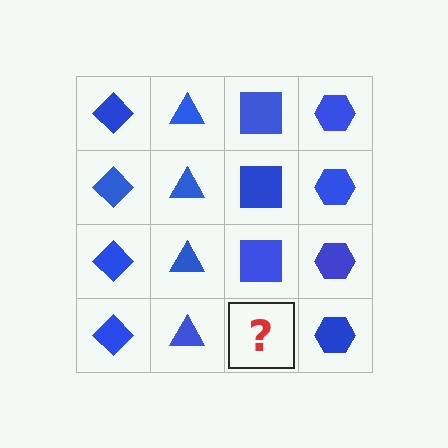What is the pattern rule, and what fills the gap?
The rule is that each column has a consistent shape. The gap should be filled with a blue square.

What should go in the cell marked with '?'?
The missing cell should contain a blue square.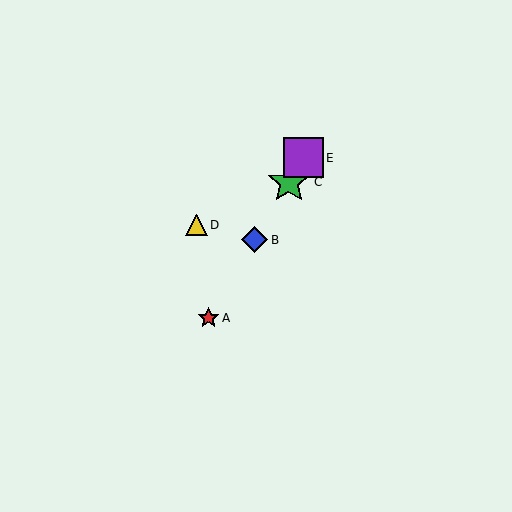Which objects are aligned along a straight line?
Objects A, B, C, E are aligned along a straight line.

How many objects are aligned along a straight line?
4 objects (A, B, C, E) are aligned along a straight line.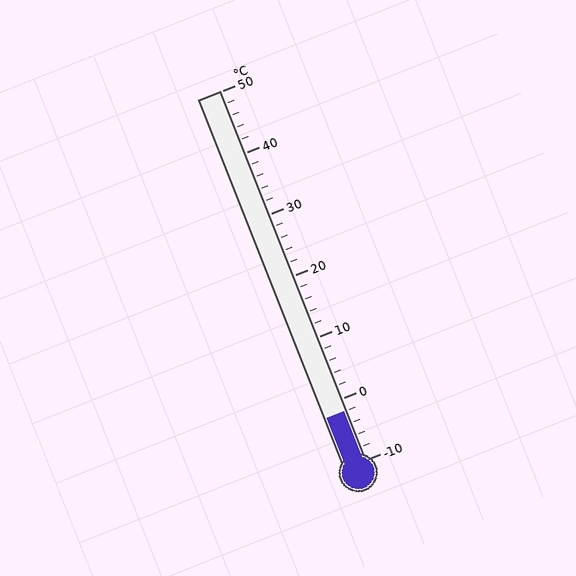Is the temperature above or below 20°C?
The temperature is below 20°C.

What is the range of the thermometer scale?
The thermometer scale ranges from -10°C to 50°C.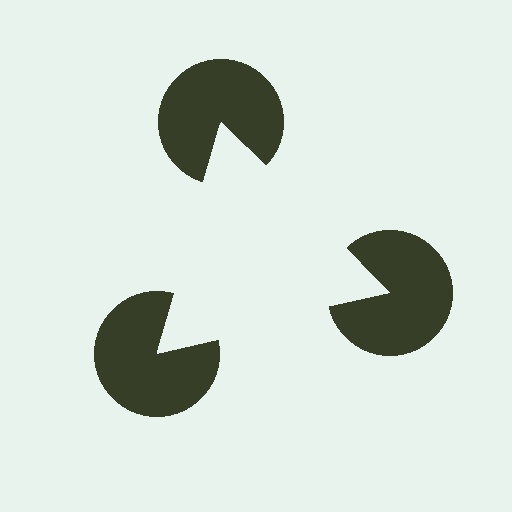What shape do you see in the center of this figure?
An illusory triangle — its edges are inferred from the aligned wedge cuts in the pac-man discs, not physically drawn.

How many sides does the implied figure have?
3 sides.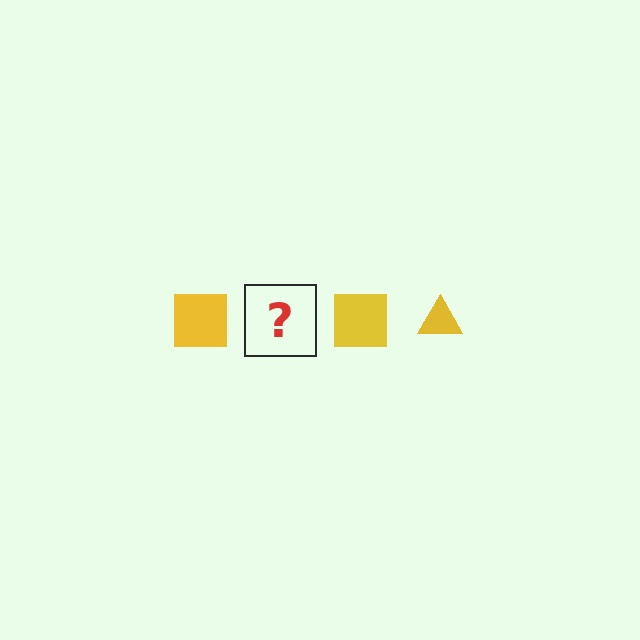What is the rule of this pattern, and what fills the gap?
The rule is that the pattern cycles through square, triangle shapes in yellow. The gap should be filled with a yellow triangle.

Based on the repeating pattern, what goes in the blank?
The blank should be a yellow triangle.